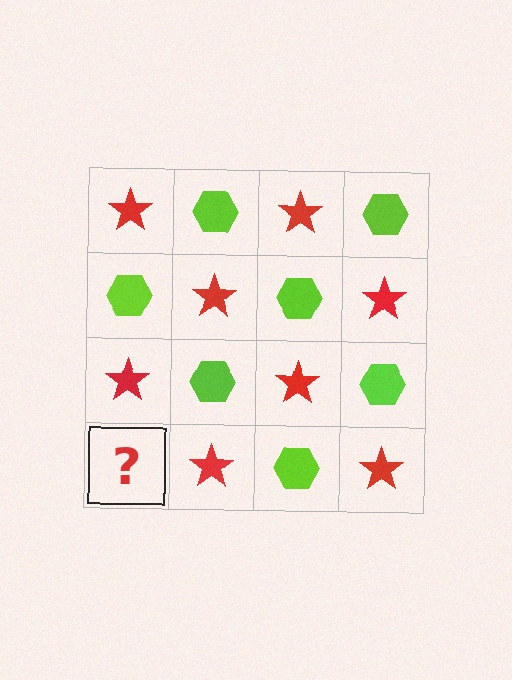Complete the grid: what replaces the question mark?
The question mark should be replaced with a lime hexagon.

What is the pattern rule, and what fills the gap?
The rule is that it alternates red star and lime hexagon in a checkerboard pattern. The gap should be filled with a lime hexagon.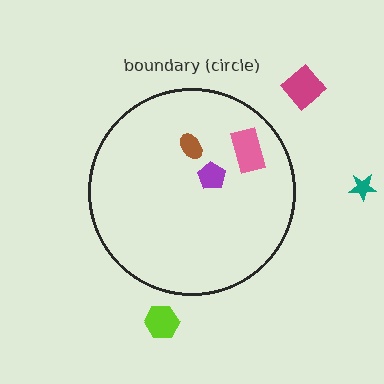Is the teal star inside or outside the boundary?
Outside.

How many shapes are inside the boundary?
3 inside, 3 outside.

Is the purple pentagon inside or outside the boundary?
Inside.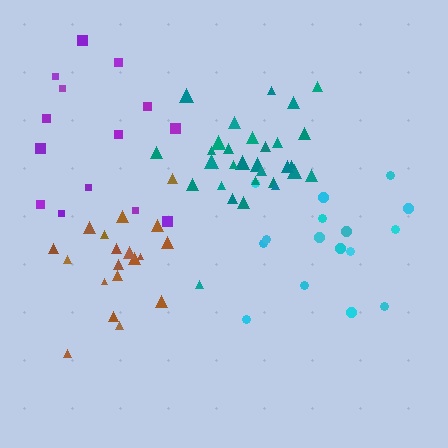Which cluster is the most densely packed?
Teal.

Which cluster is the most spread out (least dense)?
Purple.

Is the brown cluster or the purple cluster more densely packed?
Brown.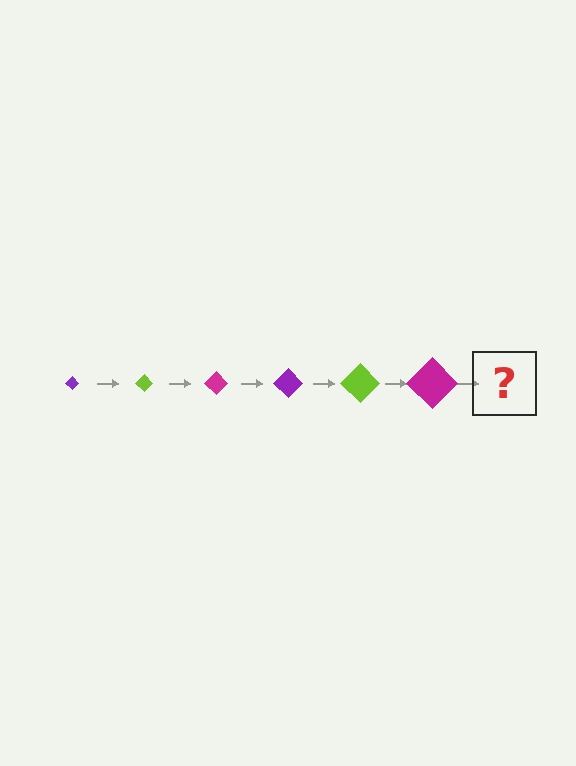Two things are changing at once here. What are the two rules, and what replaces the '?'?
The two rules are that the diamond grows larger each step and the color cycles through purple, lime, and magenta. The '?' should be a purple diamond, larger than the previous one.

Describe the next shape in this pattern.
It should be a purple diamond, larger than the previous one.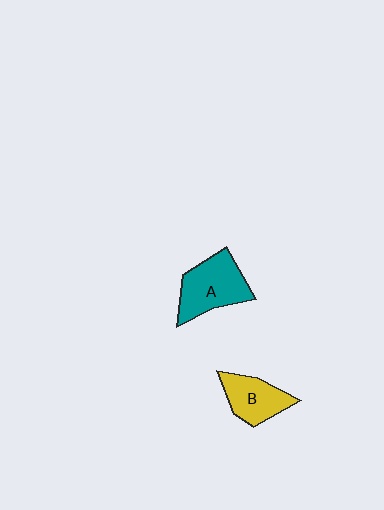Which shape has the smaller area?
Shape B (yellow).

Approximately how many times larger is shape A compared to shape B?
Approximately 1.3 times.